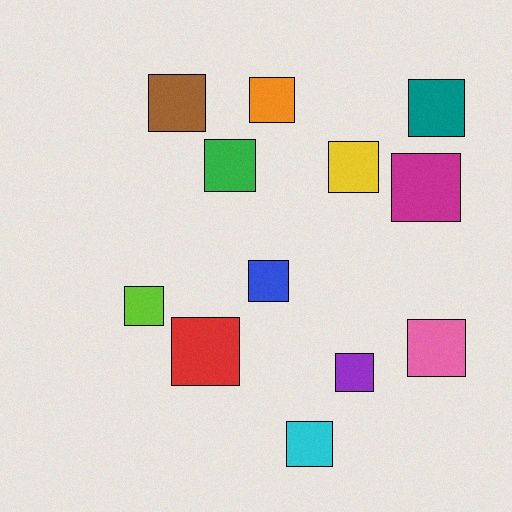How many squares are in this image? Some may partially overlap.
There are 12 squares.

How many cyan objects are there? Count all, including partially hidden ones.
There is 1 cyan object.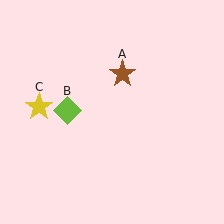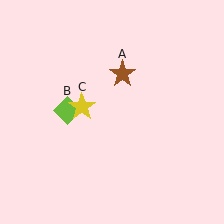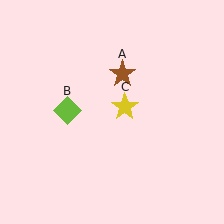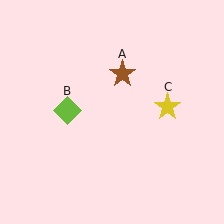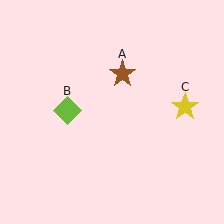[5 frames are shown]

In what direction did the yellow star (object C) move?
The yellow star (object C) moved right.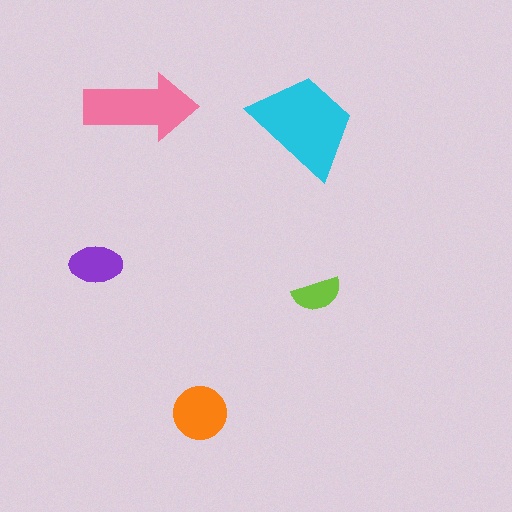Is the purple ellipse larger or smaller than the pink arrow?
Smaller.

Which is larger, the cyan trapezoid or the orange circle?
The cyan trapezoid.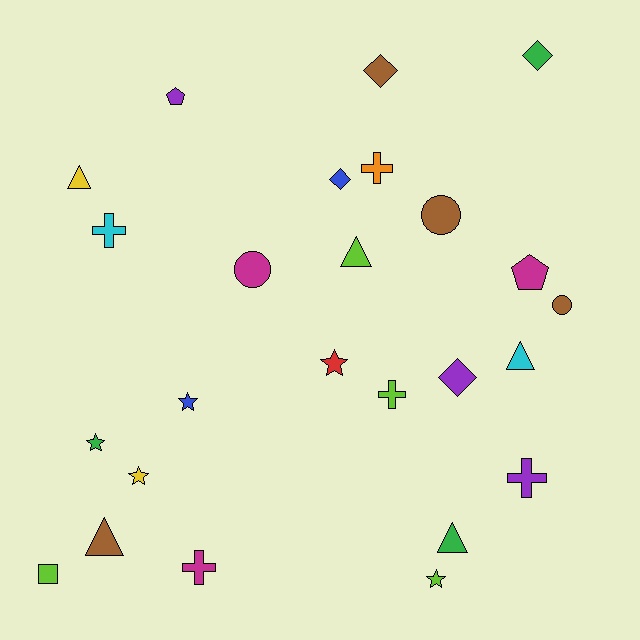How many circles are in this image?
There are 3 circles.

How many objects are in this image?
There are 25 objects.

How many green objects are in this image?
There are 3 green objects.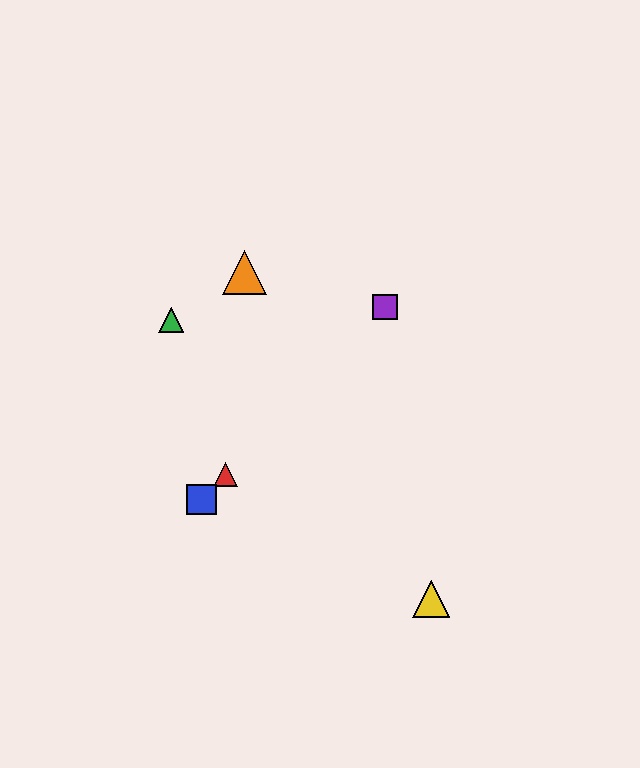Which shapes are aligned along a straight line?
The red triangle, the blue square, the purple square are aligned along a straight line.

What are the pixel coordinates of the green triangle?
The green triangle is at (171, 320).